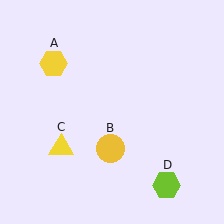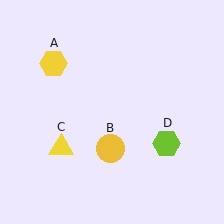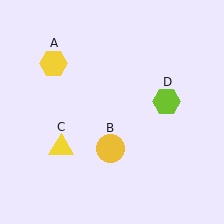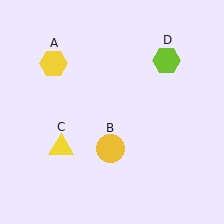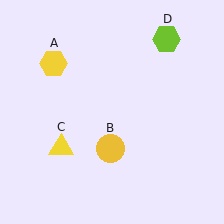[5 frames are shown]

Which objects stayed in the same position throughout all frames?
Yellow hexagon (object A) and yellow circle (object B) and yellow triangle (object C) remained stationary.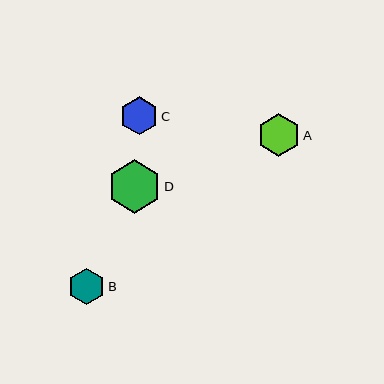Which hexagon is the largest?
Hexagon D is the largest with a size of approximately 54 pixels.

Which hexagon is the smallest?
Hexagon B is the smallest with a size of approximately 36 pixels.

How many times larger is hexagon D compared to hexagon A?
Hexagon D is approximately 1.3 times the size of hexagon A.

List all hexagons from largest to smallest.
From largest to smallest: D, A, C, B.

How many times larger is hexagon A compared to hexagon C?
Hexagon A is approximately 1.1 times the size of hexagon C.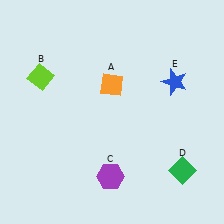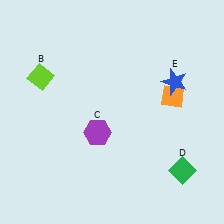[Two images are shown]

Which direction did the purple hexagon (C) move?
The purple hexagon (C) moved up.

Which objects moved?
The objects that moved are: the orange diamond (A), the purple hexagon (C).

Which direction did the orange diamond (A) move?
The orange diamond (A) moved right.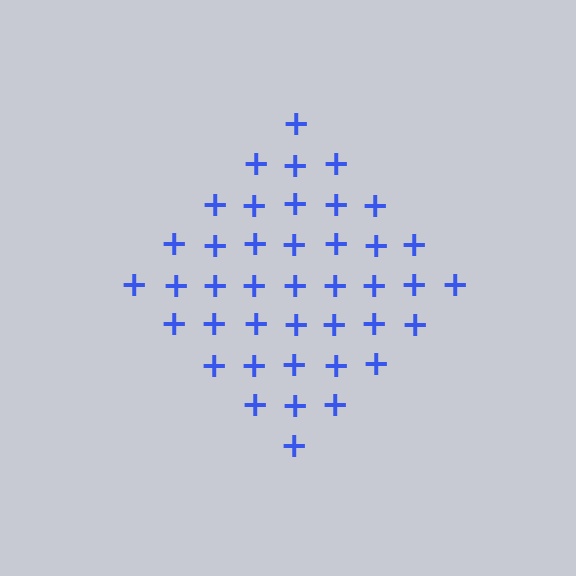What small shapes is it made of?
It is made of small plus signs.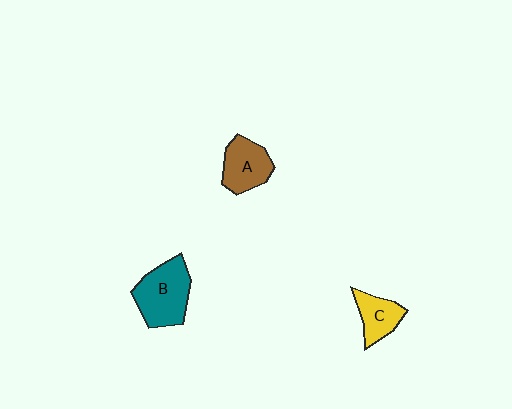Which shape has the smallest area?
Shape C (yellow).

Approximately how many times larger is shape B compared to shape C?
Approximately 1.7 times.